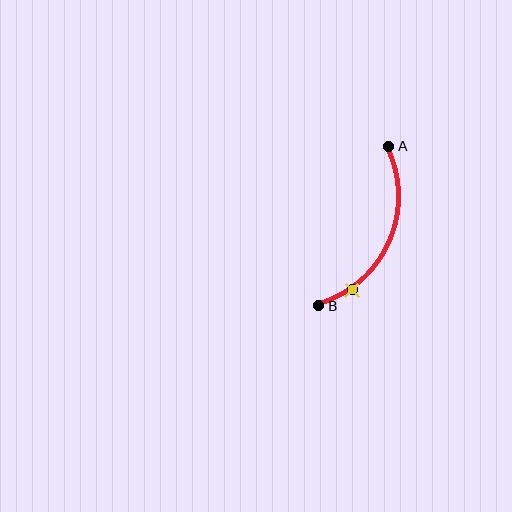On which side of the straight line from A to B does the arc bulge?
The arc bulges to the right of the straight line connecting A and B.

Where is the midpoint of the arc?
The arc midpoint is the point on the curve farthest from the straight line joining A and B. It sits to the right of that line.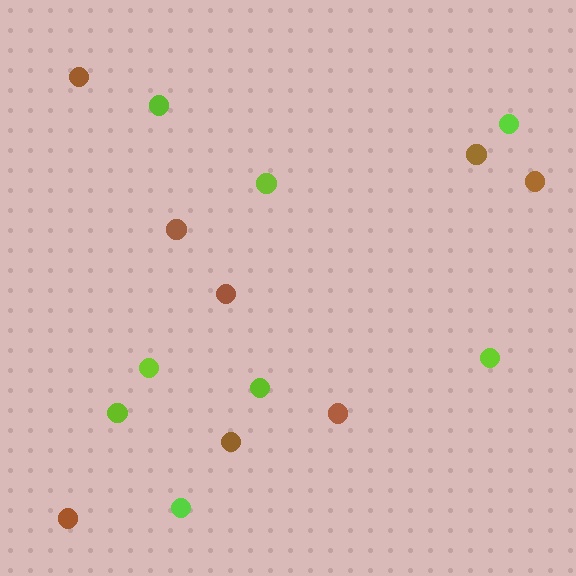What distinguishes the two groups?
There are 2 groups: one group of lime circles (8) and one group of brown circles (8).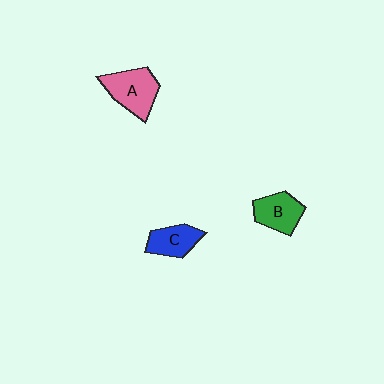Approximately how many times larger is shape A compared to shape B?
Approximately 1.3 times.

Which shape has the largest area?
Shape A (pink).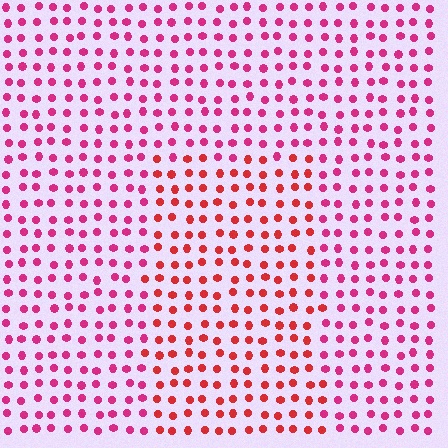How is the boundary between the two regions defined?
The boundary is defined purely by a slight shift in hue (about 29 degrees). Spacing, size, and orientation are identical on both sides.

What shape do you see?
I see a rectangle.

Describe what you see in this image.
The image is filled with small magenta elements in a uniform arrangement. A rectangle-shaped region is visible where the elements are tinted to a slightly different hue, forming a subtle color boundary.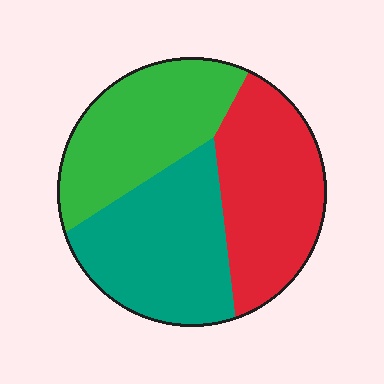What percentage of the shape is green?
Green covers around 30% of the shape.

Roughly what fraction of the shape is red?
Red takes up about one third (1/3) of the shape.